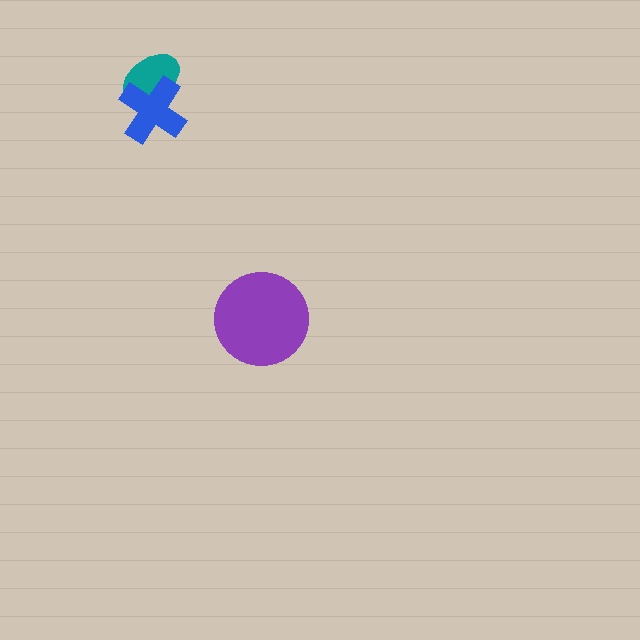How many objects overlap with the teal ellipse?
1 object overlaps with the teal ellipse.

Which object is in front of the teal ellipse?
The blue cross is in front of the teal ellipse.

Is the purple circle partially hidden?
No, no other shape covers it.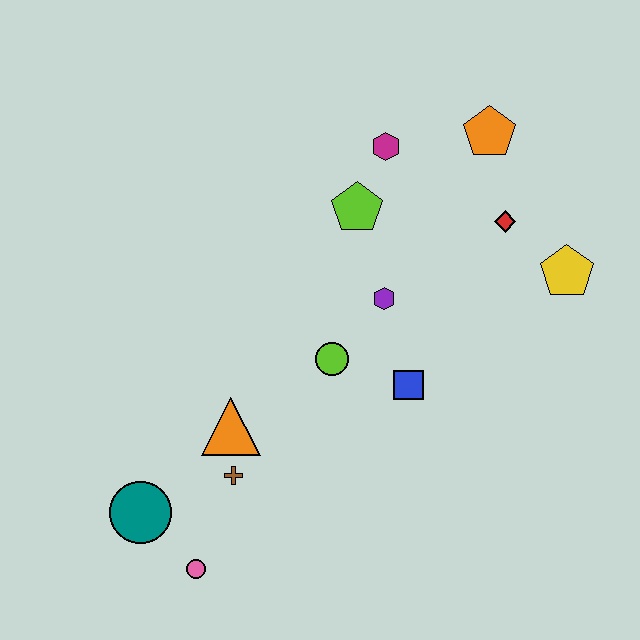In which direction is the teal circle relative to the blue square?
The teal circle is to the left of the blue square.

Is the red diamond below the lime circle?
No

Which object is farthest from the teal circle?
The orange pentagon is farthest from the teal circle.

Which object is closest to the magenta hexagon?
The lime pentagon is closest to the magenta hexagon.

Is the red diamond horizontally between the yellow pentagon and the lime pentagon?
Yes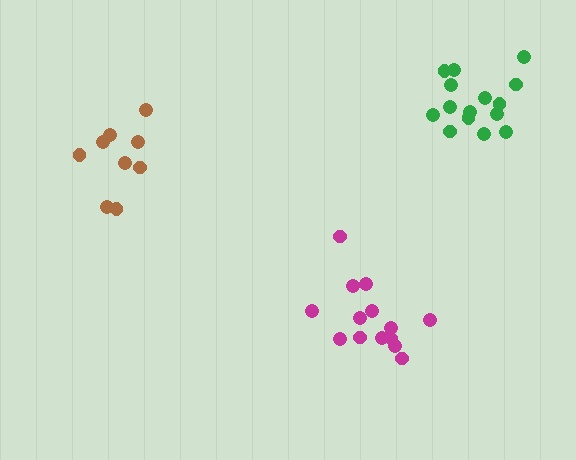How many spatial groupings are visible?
There are 3 spatial groupings.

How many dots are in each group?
Group 1: 9 dots, Group 2: 14 dots, Group 3: 15 dots (38 total).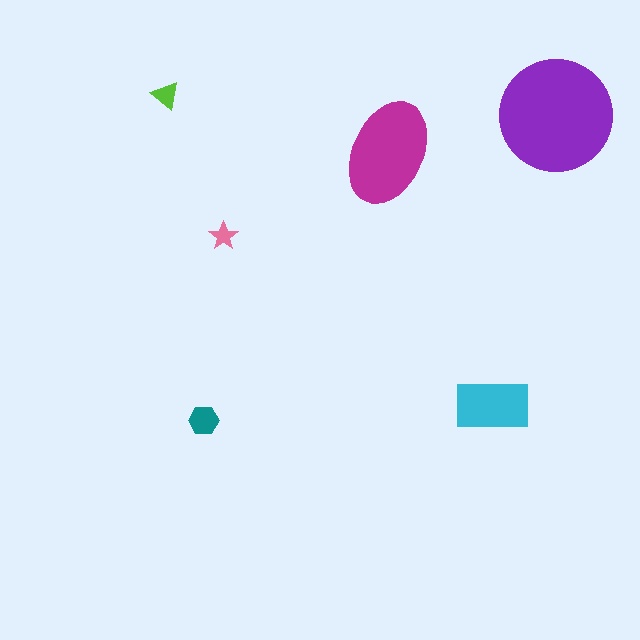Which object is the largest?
The purple circle.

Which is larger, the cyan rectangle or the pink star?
The cyan rectangle.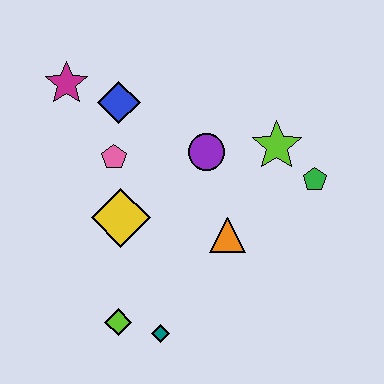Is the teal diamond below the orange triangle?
Yes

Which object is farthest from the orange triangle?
The magenta star is farthest from the orange triangle.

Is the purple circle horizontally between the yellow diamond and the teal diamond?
No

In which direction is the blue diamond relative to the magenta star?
The blue diamond is to the right of the magenta star.